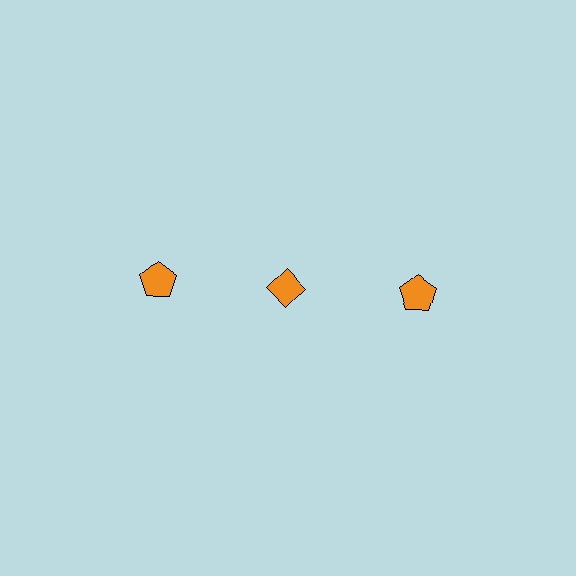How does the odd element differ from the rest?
It has a different shape: diamond instead of pentagon.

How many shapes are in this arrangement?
There are 3 shapes arranged in a grid pattern.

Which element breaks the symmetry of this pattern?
The orange diamond in the top row, second from left column breaks the symmetry. All other shapes are orange pentagons.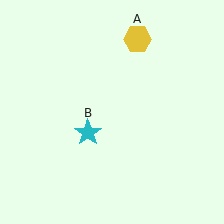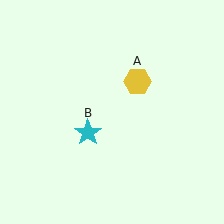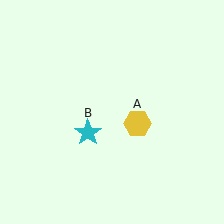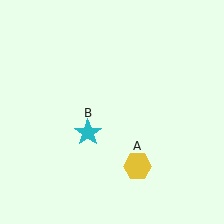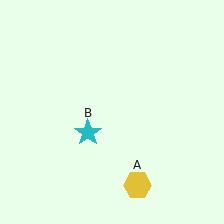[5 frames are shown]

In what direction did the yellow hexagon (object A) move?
The yellow hexagon (object A) moved down.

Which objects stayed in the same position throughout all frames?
Cyan star (object B) remained stationary.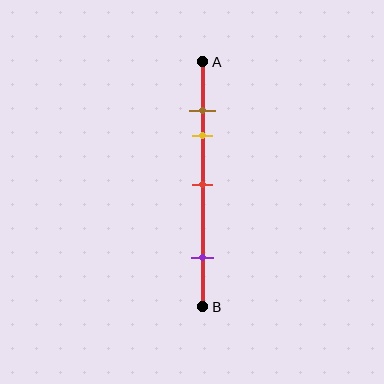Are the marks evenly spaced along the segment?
No, the marks are not evenly spaced.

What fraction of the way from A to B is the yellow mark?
The yellow mark is approximately 30% (0.3) of the way from A to B.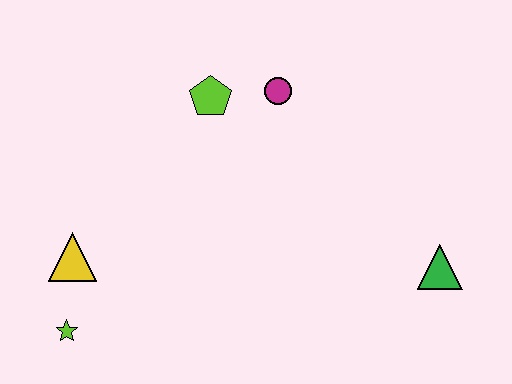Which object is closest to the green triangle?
The magenta circle is closest to the green triangle.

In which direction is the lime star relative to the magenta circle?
The lime star is below the magenta circle.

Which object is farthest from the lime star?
The green triangle is farthest from the lime star.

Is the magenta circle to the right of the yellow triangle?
Yes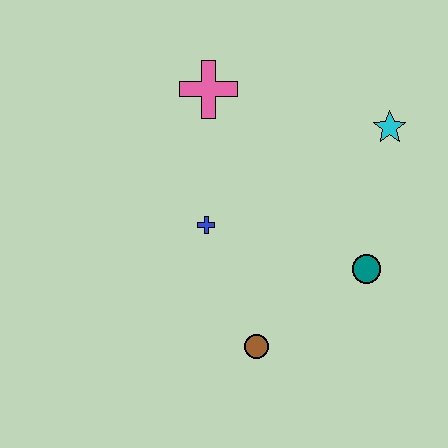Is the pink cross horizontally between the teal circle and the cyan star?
No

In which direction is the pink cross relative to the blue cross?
The pink cross is above the blue cross.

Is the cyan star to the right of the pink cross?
Yes